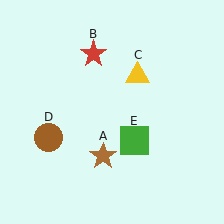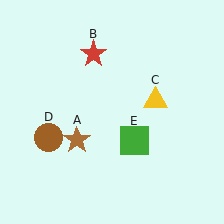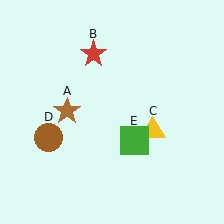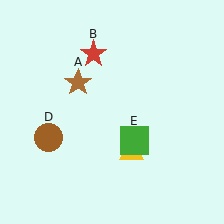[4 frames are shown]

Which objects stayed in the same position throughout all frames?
Red star (object B) and brown circle (object D) and green square (object E) remained stationary.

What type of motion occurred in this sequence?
The brown star (object A), yellow triangle (object C) rotated clockwise around the center of the scene.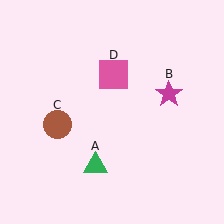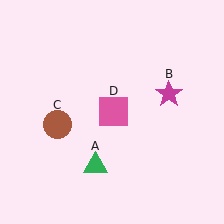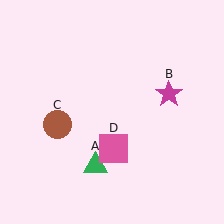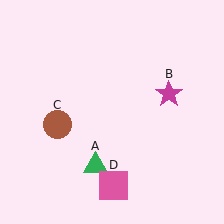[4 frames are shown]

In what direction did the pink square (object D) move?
The pink square (object D) moved down.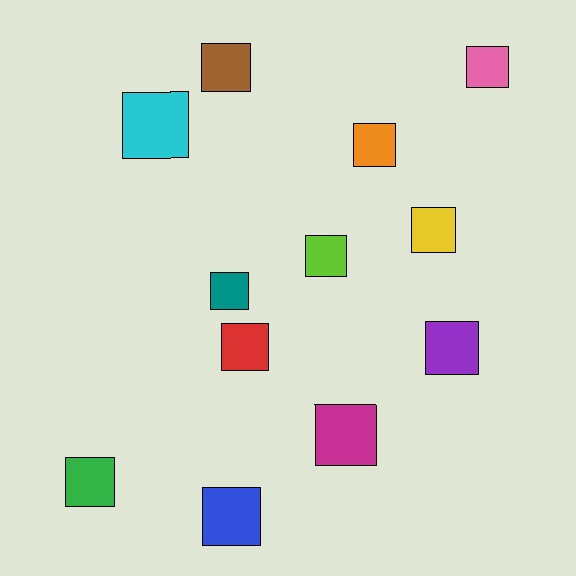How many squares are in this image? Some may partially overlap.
There are 12 squares.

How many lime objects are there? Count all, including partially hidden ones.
There is 1 lime object.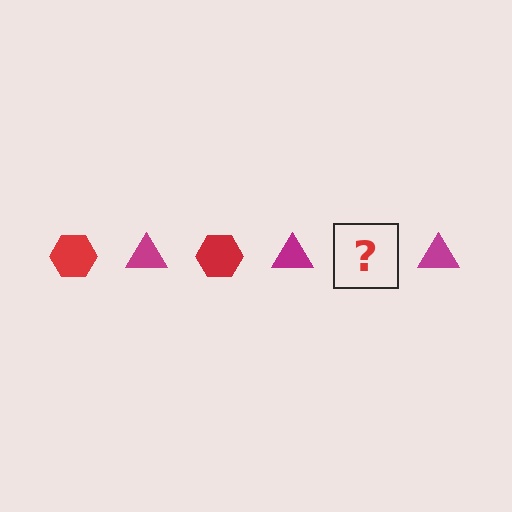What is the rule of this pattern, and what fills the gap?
The rule is that the pattern alternates between red hexagon and magenta triangle. The gap should be filled with a red hexagon.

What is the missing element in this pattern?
The missing element is a red hexagon.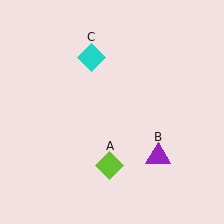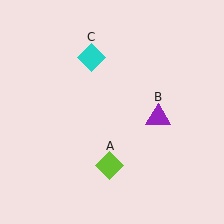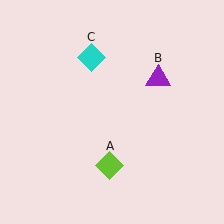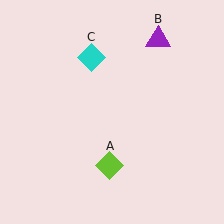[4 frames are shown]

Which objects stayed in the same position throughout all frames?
Lime diamond (object A) and cyan diamond (object C) remained stationary.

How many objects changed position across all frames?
1 object changed position: purple triangle (object B).